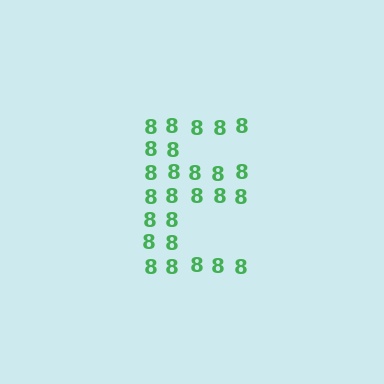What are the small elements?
The small elements are digit 8's.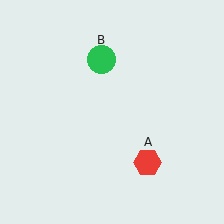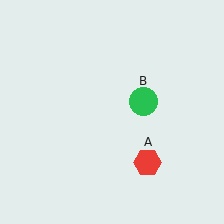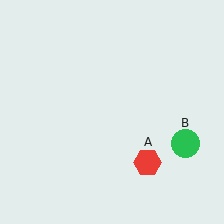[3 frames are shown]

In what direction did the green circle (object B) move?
The green circle (object B) moved down and to the right.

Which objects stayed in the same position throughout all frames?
Red hexagon (object A) remained stationary.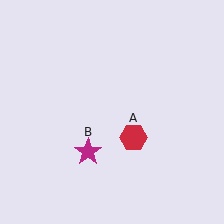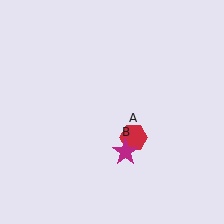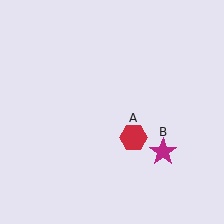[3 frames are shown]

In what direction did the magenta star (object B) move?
The magenta star (object B) moved right.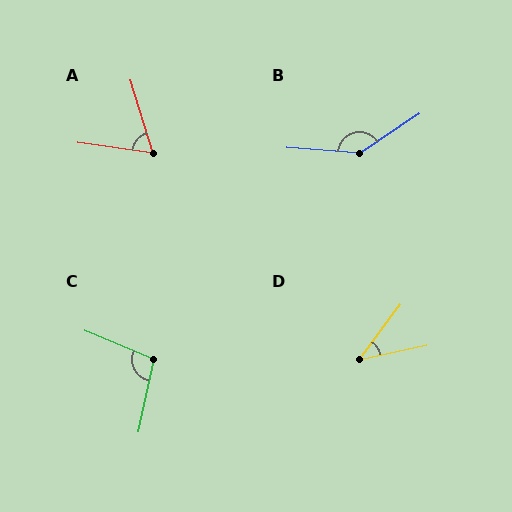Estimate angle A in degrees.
Approximately 65 degrees.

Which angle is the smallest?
D, at approximately 41 degrees.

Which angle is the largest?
B, at approximately 142 degrees.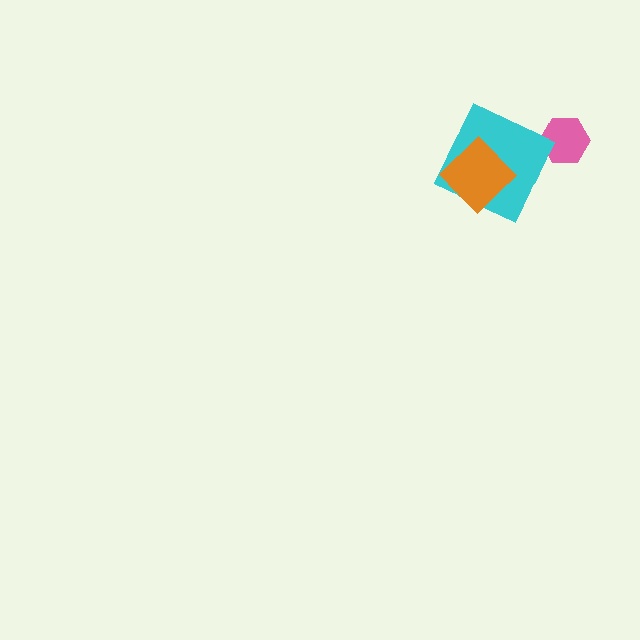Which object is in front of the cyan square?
The orange diamond is in front of the cyan square.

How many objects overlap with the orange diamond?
1 object overlaps with the orange diamond.